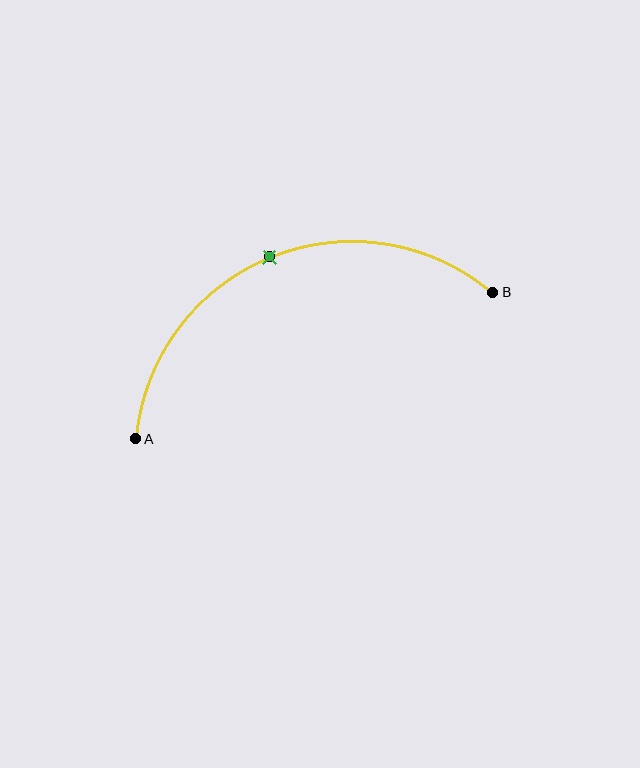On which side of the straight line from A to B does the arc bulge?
The arc bulges above the straight line connecting A and B.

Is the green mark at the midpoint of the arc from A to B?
Yes. The green mark lies on the arc at equal arc-length from both A and B — it is the arc midpoint.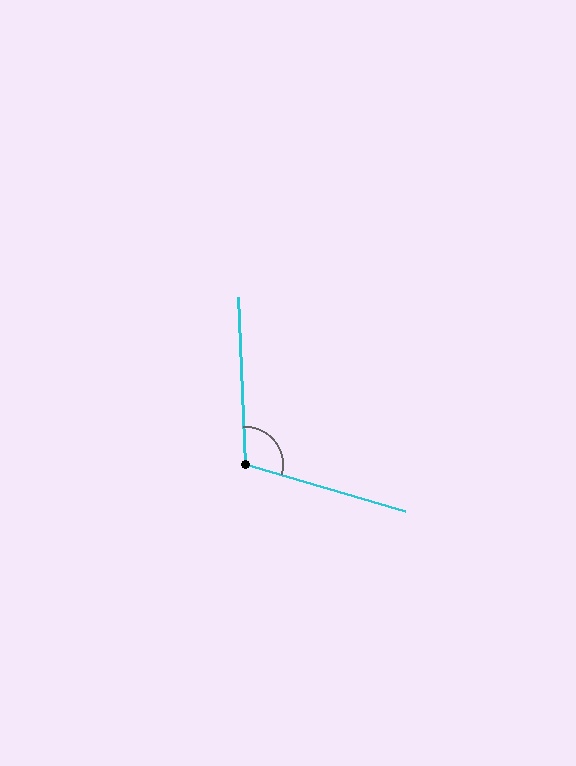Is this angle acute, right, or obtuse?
It is obtuse.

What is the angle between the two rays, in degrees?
Approximately 109 degrees.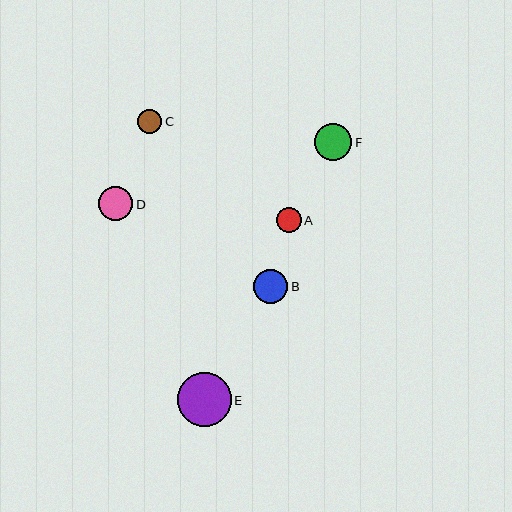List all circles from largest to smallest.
From largest to smallest: E, F, B, D, A, C.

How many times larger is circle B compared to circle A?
Circle B is approximately 1.4 times the size of circle A.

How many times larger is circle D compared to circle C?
Circle D is approximately 1.4 times the size of circle C.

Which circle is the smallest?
Circle C is the smallest with a size of approximately 25 pixels.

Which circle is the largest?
Circle E is the largest with a size of approximately 54 pixels.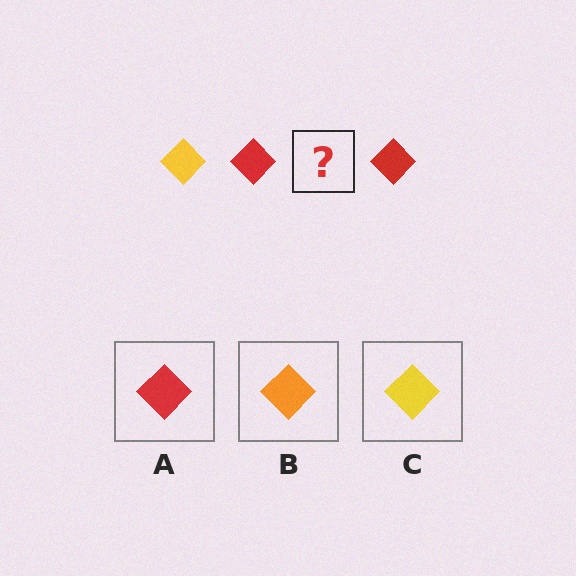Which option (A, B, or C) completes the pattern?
C.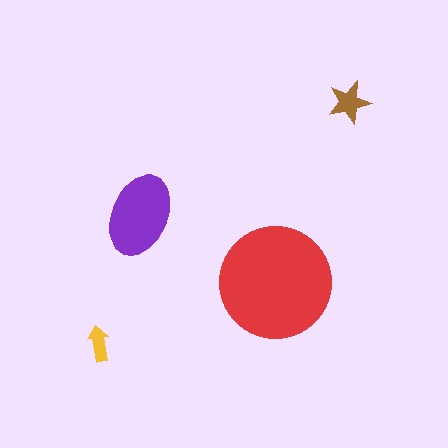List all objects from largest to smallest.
The red circle, the purple ellipse, the brown star, the yellow arrow.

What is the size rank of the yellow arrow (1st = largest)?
4th.